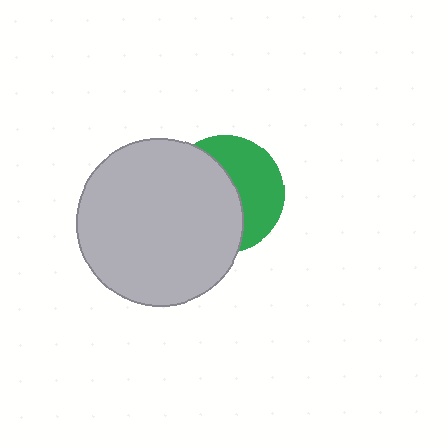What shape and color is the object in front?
The object in front is a light gray circle.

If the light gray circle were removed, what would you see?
You would see the complete green circle.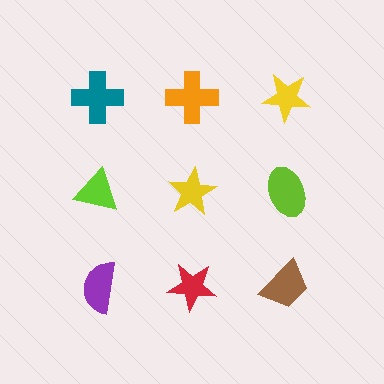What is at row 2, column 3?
A lime ellipse.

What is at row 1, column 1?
A teal cross.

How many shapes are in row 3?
3 shapes.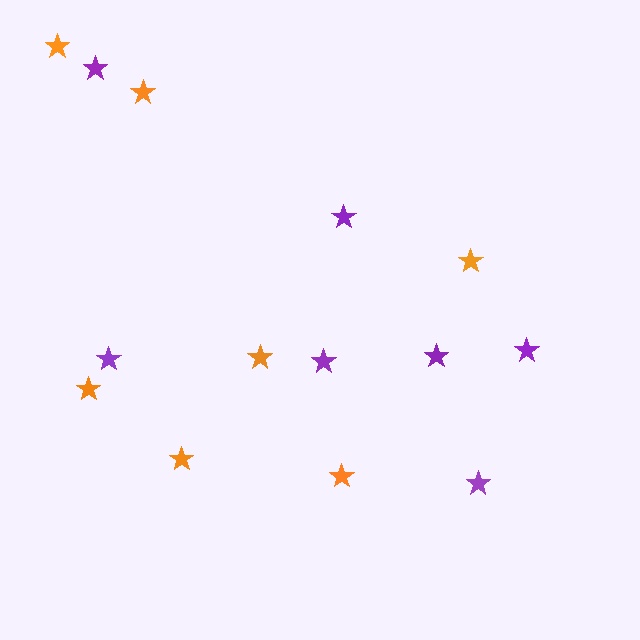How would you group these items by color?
There are 2 groups: one group of purple stars (7) and one group of orange stars (7).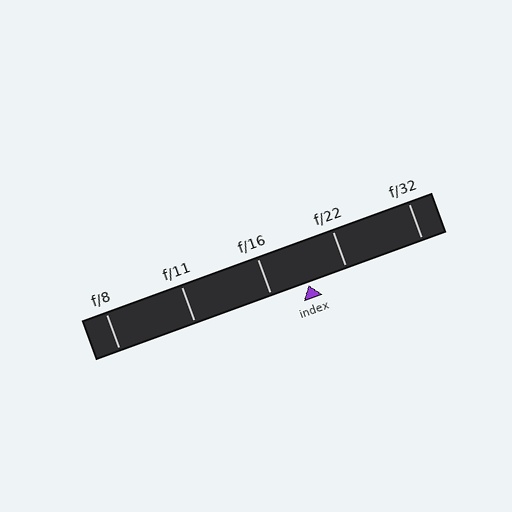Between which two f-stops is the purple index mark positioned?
The index mark is between f/16 and f/22.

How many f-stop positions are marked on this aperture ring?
There are 5 f-stop positions marked.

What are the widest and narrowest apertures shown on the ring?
The widest aperture shown is f/8 and the narrowest is f/32.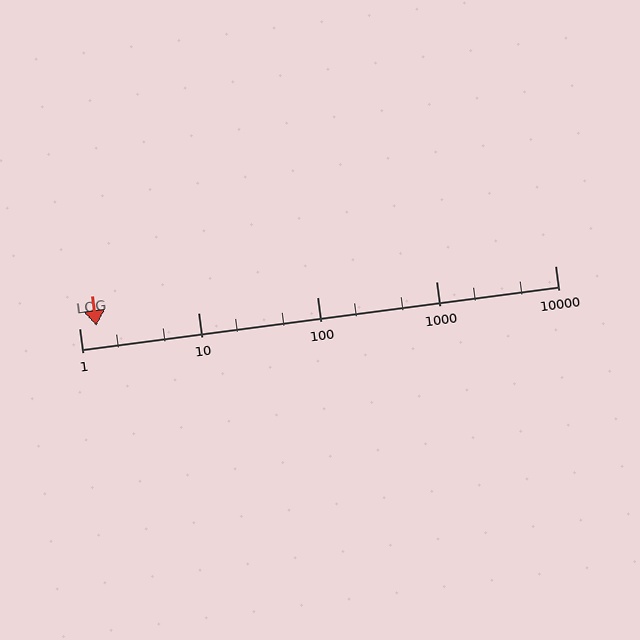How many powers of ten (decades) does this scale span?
The scale spans 4 decades, from 1 to 10000.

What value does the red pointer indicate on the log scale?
The pointer indicates approximately 1.4.